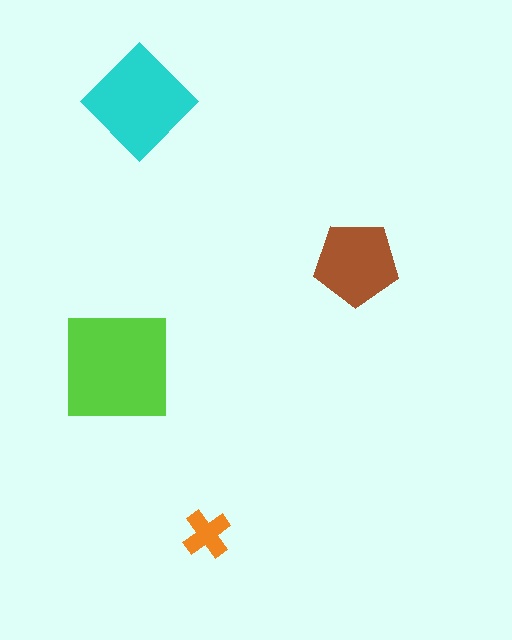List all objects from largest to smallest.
The lime square, the cyan diamond, the brown pentagon, the orange cross.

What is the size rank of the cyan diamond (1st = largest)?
2nd.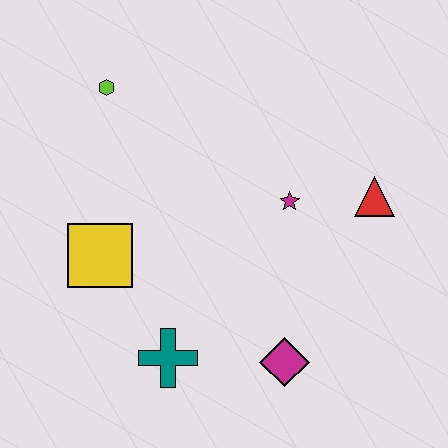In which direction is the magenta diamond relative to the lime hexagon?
The magenta diamond is below the lime hexagon.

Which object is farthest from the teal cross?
The lime hexagon is farthest from the teal cross.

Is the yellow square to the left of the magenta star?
Yes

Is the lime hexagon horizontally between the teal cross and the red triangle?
No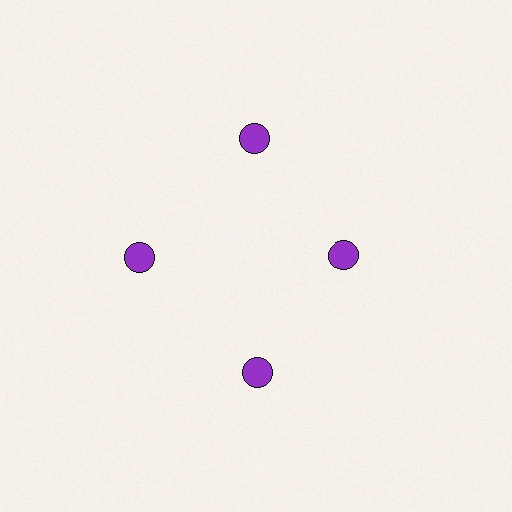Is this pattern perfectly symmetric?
No. The 4 purple circles are arranged in a ring, but one element near the 3 o'clock position is pulled inward toward the center, breaking the 4-fold rotational symmetry.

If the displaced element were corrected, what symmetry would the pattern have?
It would have 4-fold rotational symmetry — the pattern would map onto itself every 90 degrees.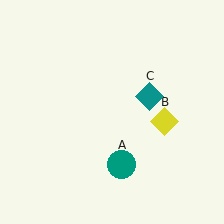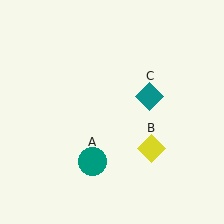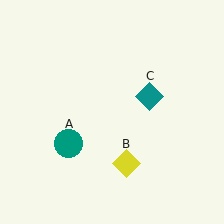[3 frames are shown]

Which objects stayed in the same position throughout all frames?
Teal diamond (object C) remained stationary.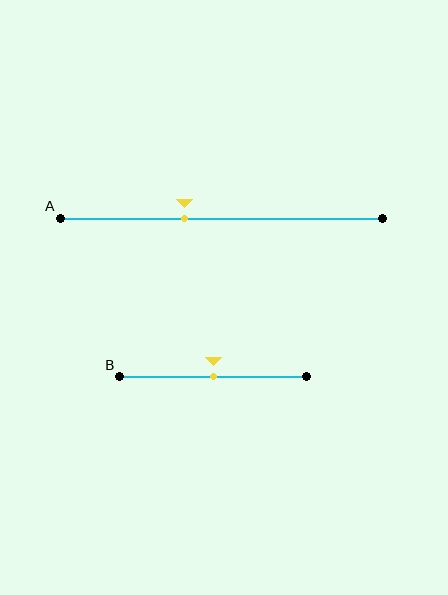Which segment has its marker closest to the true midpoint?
Segment B has its marker closest to the true midpoint.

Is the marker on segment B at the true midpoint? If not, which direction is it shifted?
Yes, the marker on segment B is at the true midpoint.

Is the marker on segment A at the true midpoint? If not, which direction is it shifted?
No, the marker on segment A is shifted to the left by about 11% of the segment length.